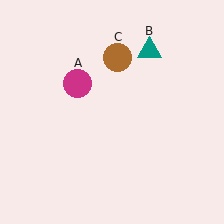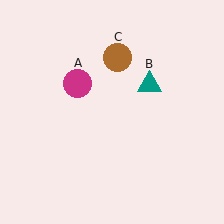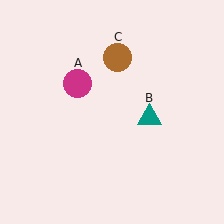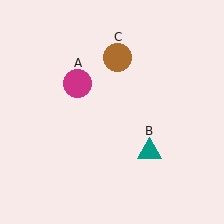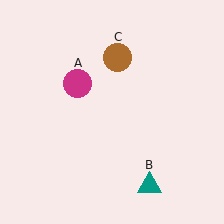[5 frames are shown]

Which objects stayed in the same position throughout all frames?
Magenta circle (object A) and brown circle (object C) remained stationary.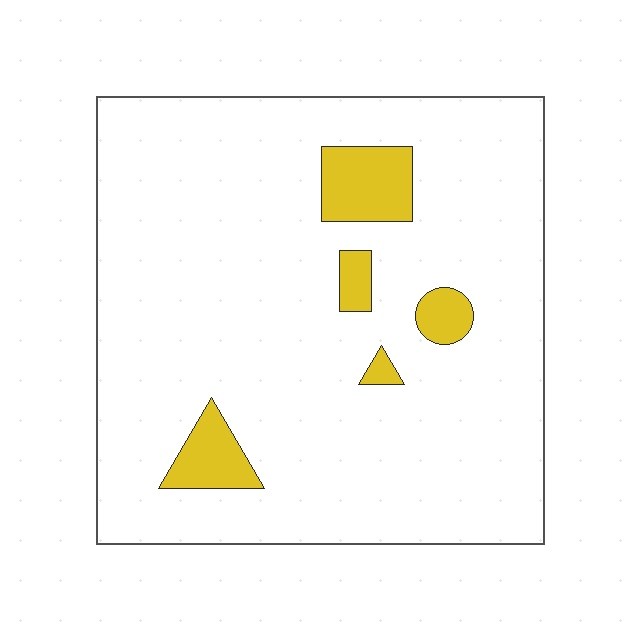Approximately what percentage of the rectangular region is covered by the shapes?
Approximately 10%.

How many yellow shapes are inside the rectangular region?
5.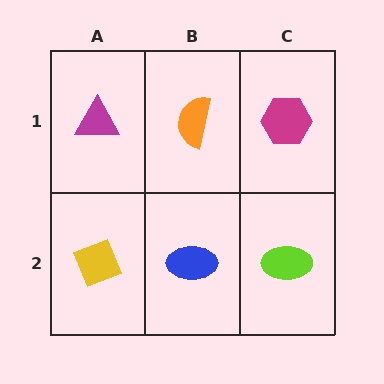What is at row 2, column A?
A yellow diamond.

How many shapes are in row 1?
3 shapes.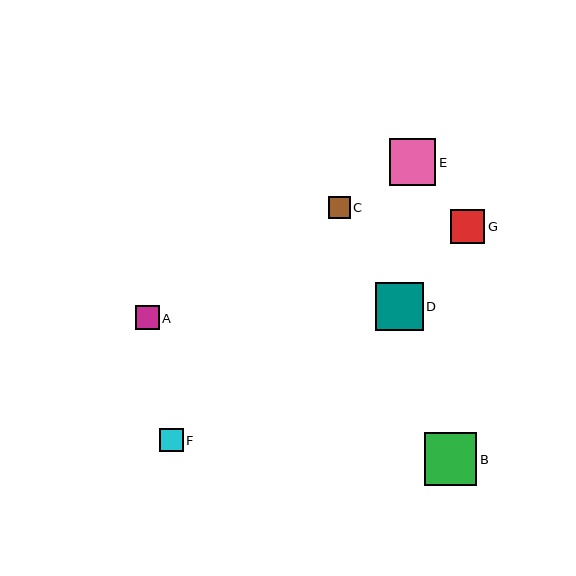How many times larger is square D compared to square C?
Square D is approximately 2.2 times the size of square C.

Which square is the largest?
Square B is the largest with a size of approximately 53 pixels.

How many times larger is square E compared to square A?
Square E is approximately 2.0 times the size of square A.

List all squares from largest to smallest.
From largest to smallest: B, D, E, G, A, F, C.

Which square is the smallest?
Square C is the smallest with a size of approximately 22 pixels.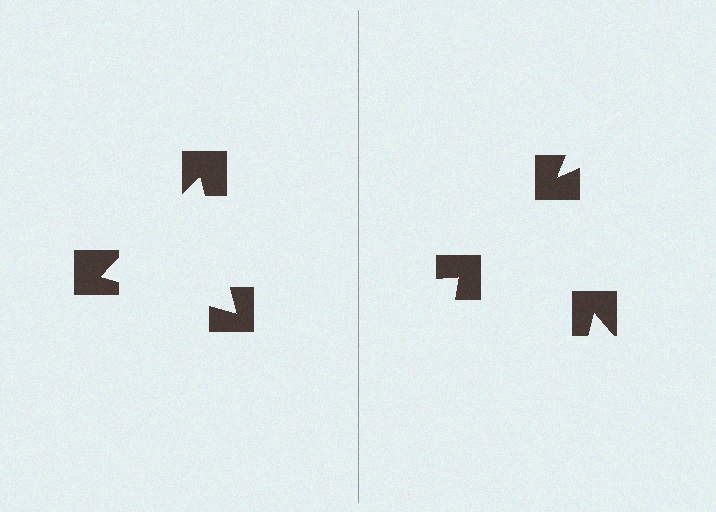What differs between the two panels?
The notched squares are positioned identically on both sides; only the wedge orientations differ. On the left they align to a triangle; on the right they are misaligned.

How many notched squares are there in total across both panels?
6 — 3 on each side.